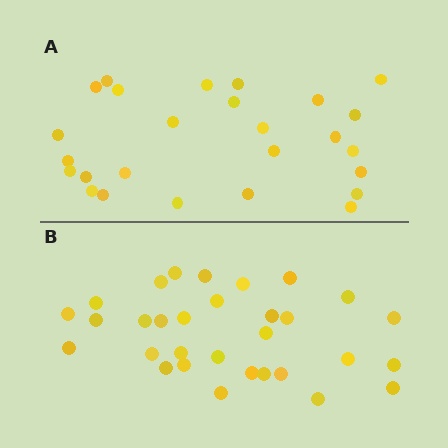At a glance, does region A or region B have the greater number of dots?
Region B (the bottom region) has more dots.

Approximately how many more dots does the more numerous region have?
Region B has about 5 more dots than region A.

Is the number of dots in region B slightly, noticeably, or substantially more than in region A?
Region B has only slightly more — the two regions are fairly close. The ratio is roughly 1.2 to 1.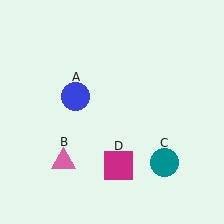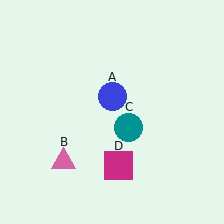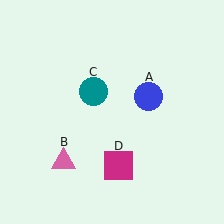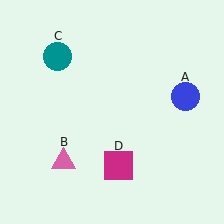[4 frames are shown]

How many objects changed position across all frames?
2 objects changed position: blue circle (object A), teal circle (object C).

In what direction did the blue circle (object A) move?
The blue circle (object A) moved right.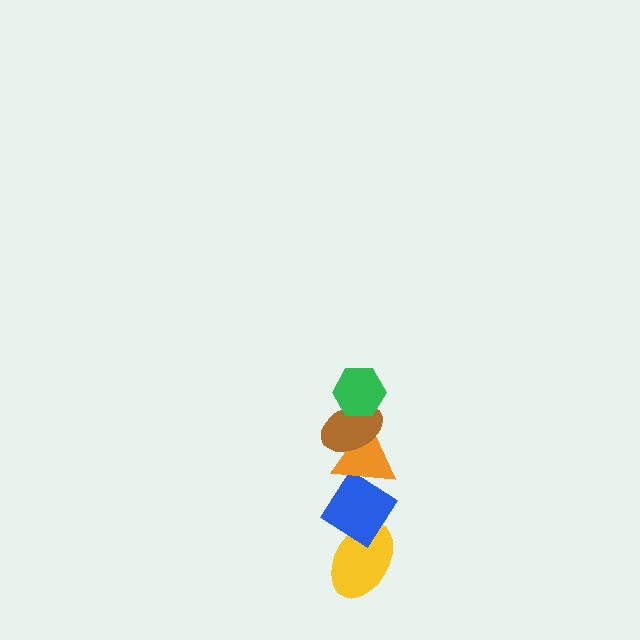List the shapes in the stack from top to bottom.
From top to bottom: the green hexagon, the brown ellipse, the orange triangle, the blue diamond, the yellow ellipse.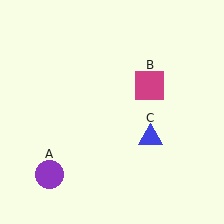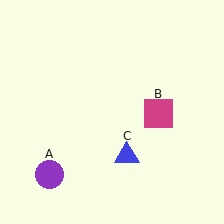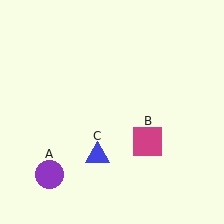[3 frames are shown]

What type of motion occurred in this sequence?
The magenta square (object B), blue triangle (object C) rotated clockwise around the center of the scene.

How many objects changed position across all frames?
2 objects changed position: magenta square (object B), blue triangle (object C).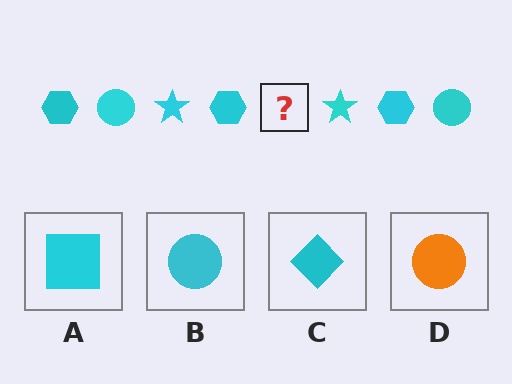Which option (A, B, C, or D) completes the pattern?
B.